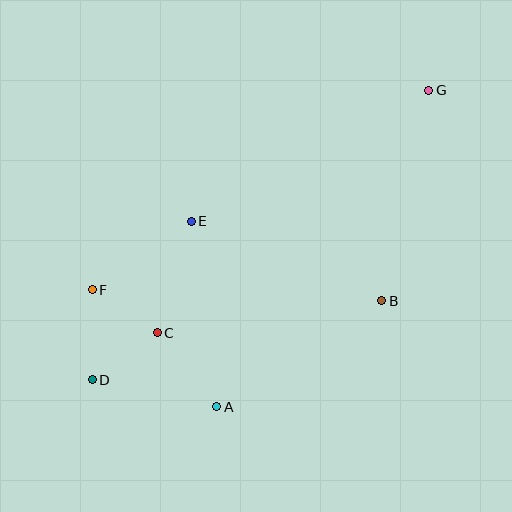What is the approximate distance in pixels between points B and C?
The distance between B and C is approximately 227 pixels.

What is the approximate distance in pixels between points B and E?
The distance between B and E is approximately 206 pixels.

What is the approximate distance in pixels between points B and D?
The distance between B and D is approximately 300 pixels.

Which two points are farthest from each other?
Points D and G are farthest from each other.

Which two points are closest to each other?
Points C and F are closest to each other.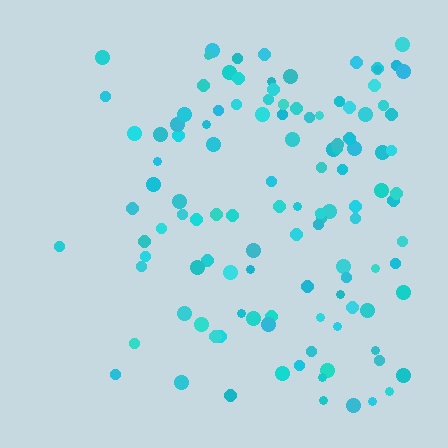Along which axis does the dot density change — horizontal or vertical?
Horizontal.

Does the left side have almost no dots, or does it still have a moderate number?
Still a moderate number, just noticeably fewer than the right.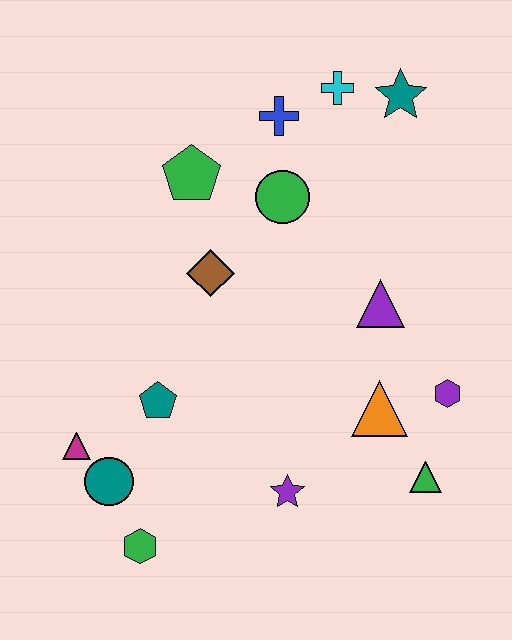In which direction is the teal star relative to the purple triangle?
The teal star is above the purple triangle.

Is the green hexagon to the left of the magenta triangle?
No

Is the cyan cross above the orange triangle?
Yes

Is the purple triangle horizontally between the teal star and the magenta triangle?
Yes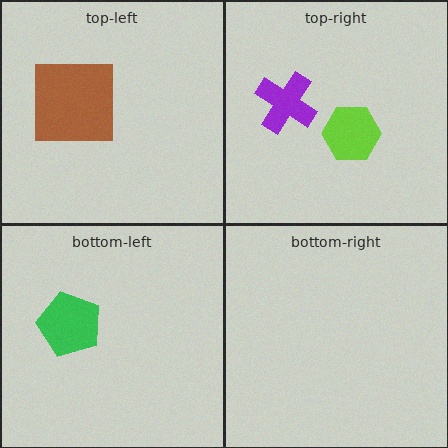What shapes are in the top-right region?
The lime hexagon, the purple cross.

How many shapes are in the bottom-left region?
1.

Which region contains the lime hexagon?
The top-right region.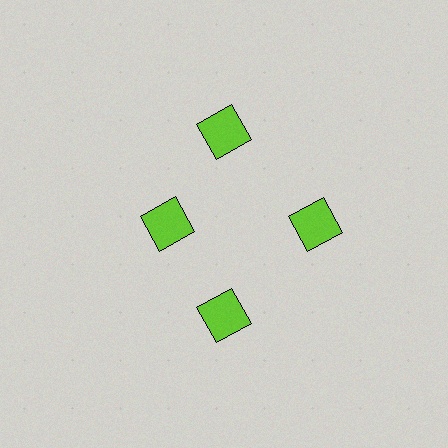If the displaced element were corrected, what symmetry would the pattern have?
It would have 4-fold rotational symmetry — the pattern would map onto itself every 90 degrees.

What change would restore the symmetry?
The symmetry would be restored by moving it outward, back onto the ring so that all 4 squares sit at equal angles and equal distance from the center.